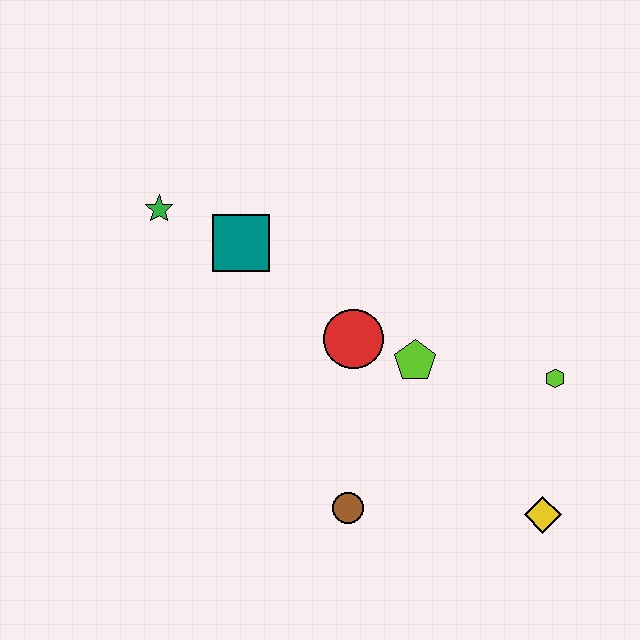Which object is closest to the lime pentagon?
The red circle is closest to the lime pentagon.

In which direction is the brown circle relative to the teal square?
The brown circle is below the teal square.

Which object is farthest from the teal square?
The yellow diamond is farthest from the teal square.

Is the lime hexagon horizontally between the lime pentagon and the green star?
No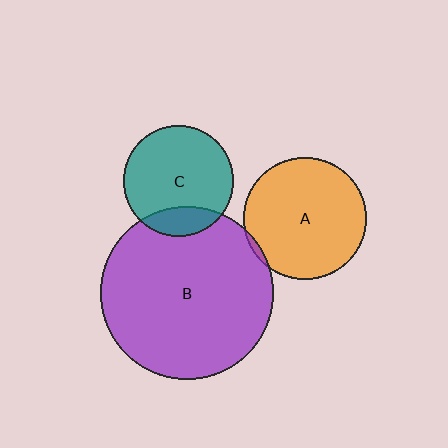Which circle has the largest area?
Circle B (purple).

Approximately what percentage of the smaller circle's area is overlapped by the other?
Approximately 15%.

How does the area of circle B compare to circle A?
Approximately 2.0 times.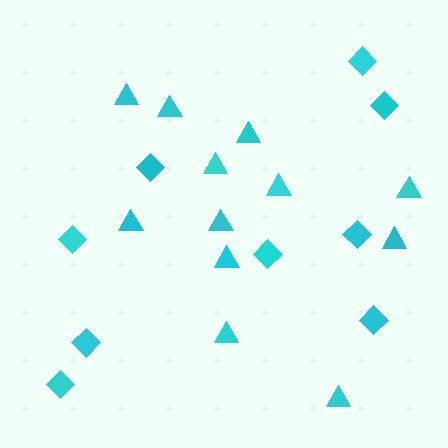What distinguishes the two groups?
There are 2 groups: one group of diamonds (9) and one group of triangles (12).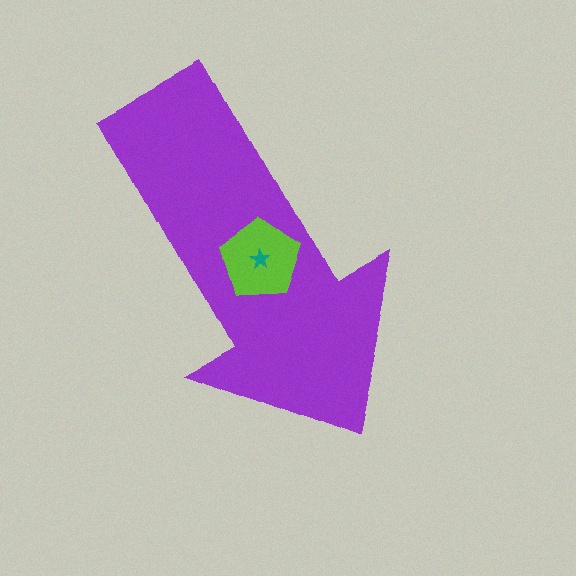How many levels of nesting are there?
3.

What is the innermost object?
The teal star.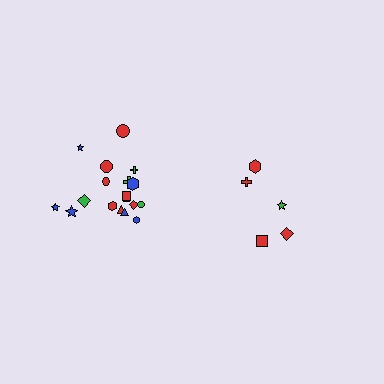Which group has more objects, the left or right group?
The left group.